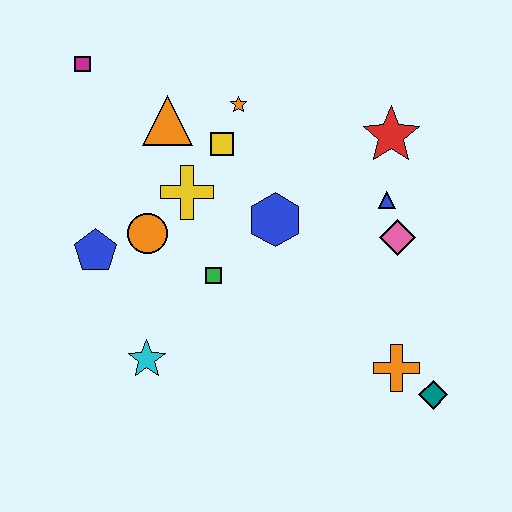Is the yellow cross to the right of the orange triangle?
Yes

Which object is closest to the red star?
The blue triangle is closest to the red star.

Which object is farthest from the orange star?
The teal diamond is farthest from the orange star.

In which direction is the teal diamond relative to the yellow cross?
The teal diamond is to the right of the yellow cross.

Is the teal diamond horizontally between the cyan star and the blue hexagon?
No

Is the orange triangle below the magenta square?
Yes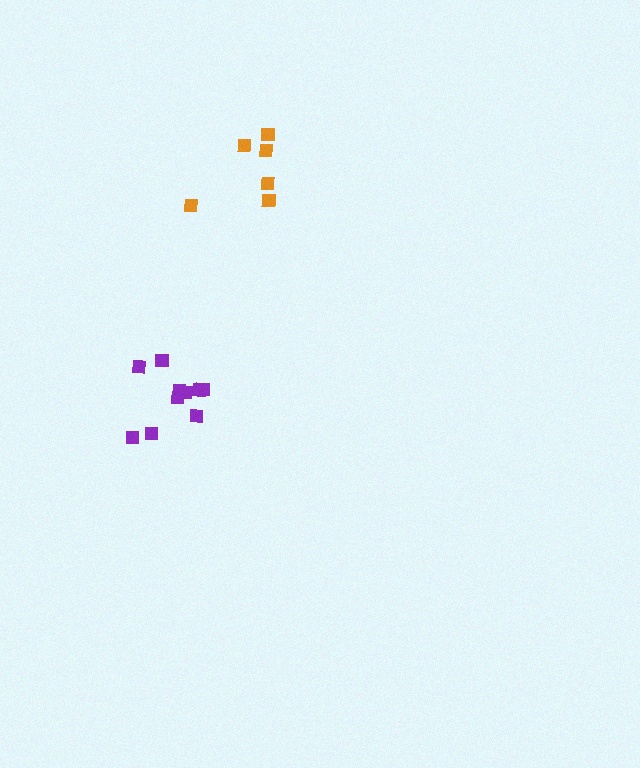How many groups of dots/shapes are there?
There are 2 groups.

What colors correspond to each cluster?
The clusters are colored: orange, purple.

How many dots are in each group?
Group 1: 6 dots, Group 2: 10 dots (16 total).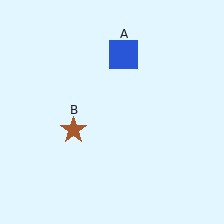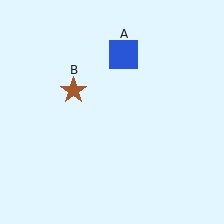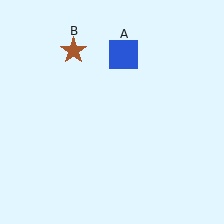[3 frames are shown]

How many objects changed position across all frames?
1 object changed position: brown star (object B).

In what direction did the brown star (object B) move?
The brown star (object B) moved up.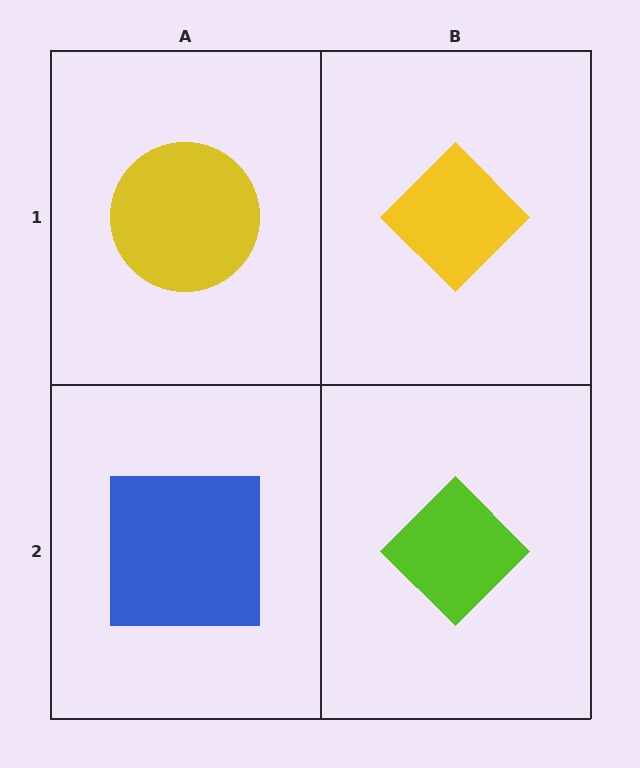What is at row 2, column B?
A lime diamond.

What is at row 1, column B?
A yellow diamond.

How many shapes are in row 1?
2 shapes.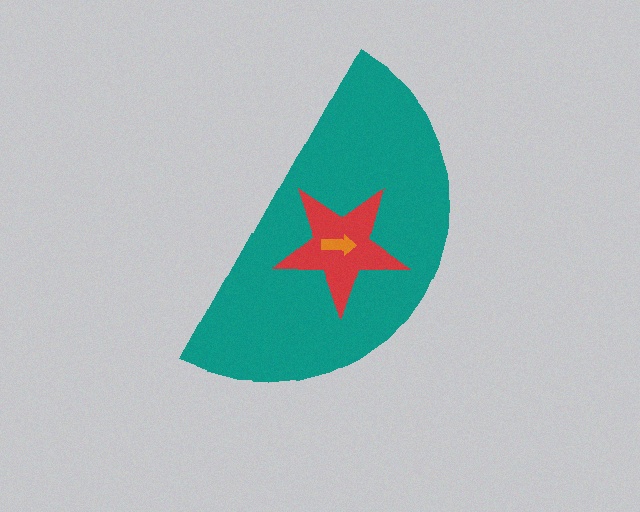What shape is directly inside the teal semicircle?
The red star.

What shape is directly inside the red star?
The orange arrow.